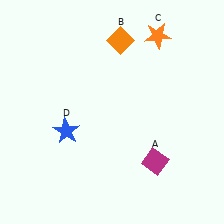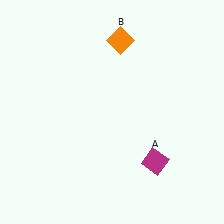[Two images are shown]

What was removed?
The blue star (D), the orange star (C) were removed in Image 2.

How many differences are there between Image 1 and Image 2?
There are 2 differences between the two images.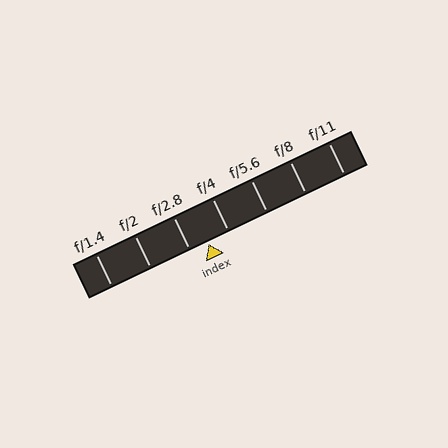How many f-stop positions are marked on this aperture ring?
There are 7 f-stop positions marked.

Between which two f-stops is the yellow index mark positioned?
The index mark is between f/2.8 and f/4.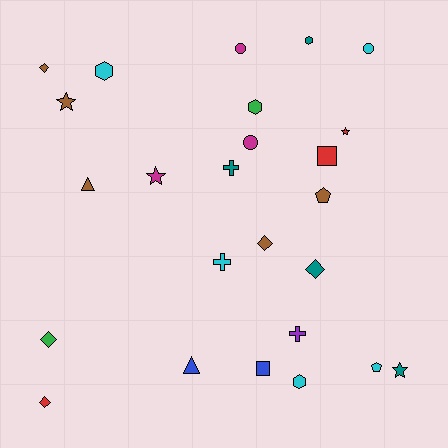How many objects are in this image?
There are 25 objects.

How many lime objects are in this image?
There are no lime objects.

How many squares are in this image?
There are 2 squares.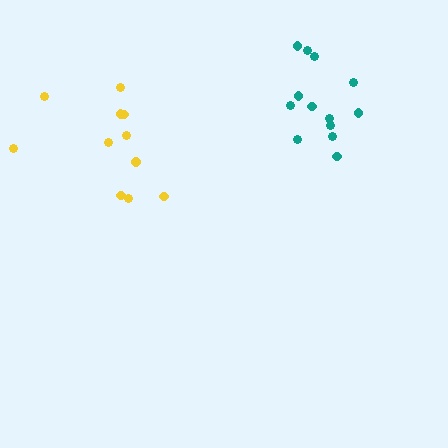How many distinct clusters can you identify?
There are 2 distinct clusters.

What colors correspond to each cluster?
The clusters are colored: yellow, teal.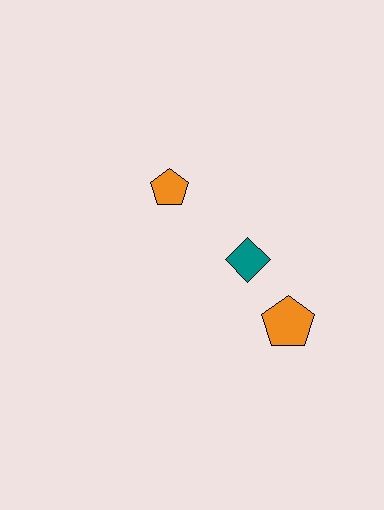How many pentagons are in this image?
There are 2 pentagons.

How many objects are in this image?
There are 3 objects.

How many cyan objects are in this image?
There are no cyan objects.